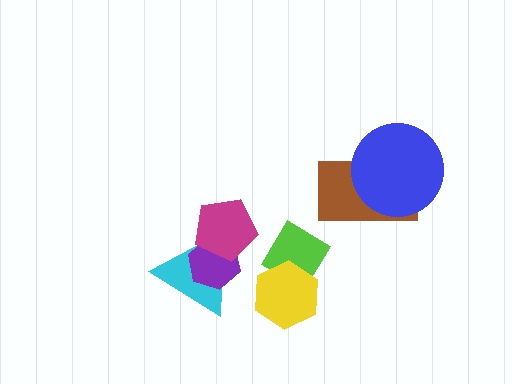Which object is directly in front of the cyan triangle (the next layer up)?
The purple hexagon is directly in front of the cyan triangle.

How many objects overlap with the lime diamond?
1 object overlaps with the lime diamond.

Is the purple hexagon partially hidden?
Yes, it is partially covered by another shape.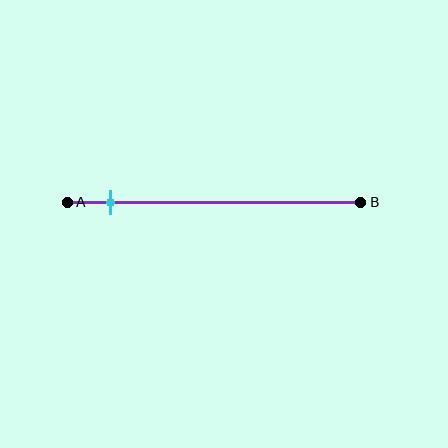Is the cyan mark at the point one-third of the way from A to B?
No, the mark is at about 15% from A, not at the 33% one-third point.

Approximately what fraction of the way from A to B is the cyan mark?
The cyan mark is approximately 15% of the way from A to B.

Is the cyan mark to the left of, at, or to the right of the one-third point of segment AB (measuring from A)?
The cyan mark is to the left of the one-third point of segment AB.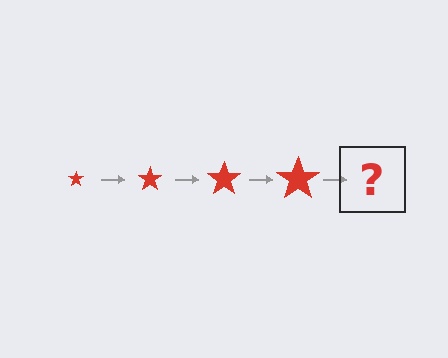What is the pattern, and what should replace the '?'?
The pattern is that the star gets progressively larger each step. The '?' should be a red star, larger than the previous one.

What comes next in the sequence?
The next element should be a red star, larger than the previous one.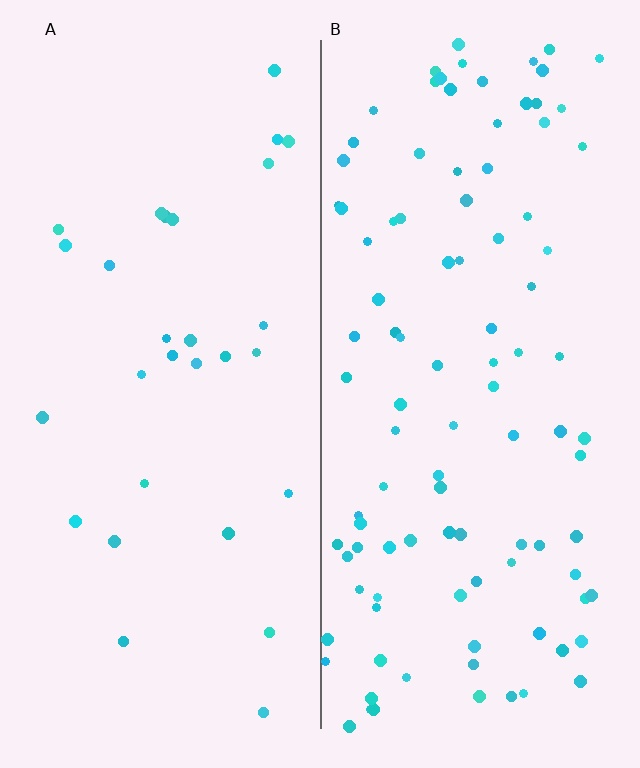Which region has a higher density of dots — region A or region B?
B (the right).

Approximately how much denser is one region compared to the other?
Approximately 3.5× — region B over region A.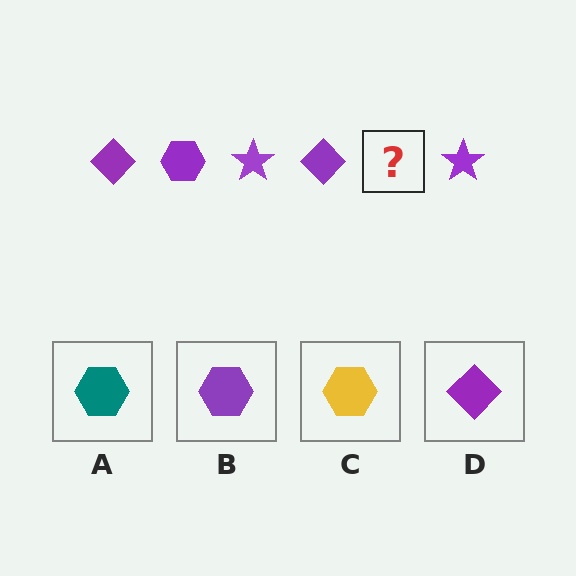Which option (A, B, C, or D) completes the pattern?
B.